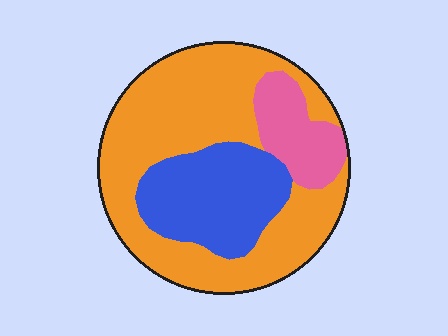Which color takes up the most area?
Orange, at roughly 60%.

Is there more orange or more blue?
Orange.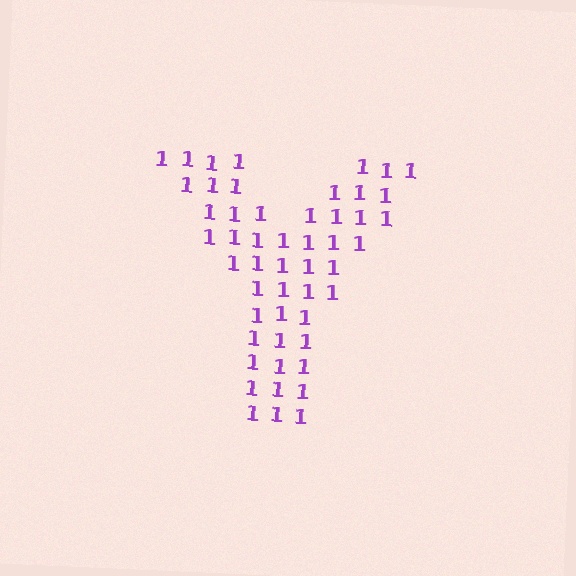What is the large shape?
The large shape is the letter Y.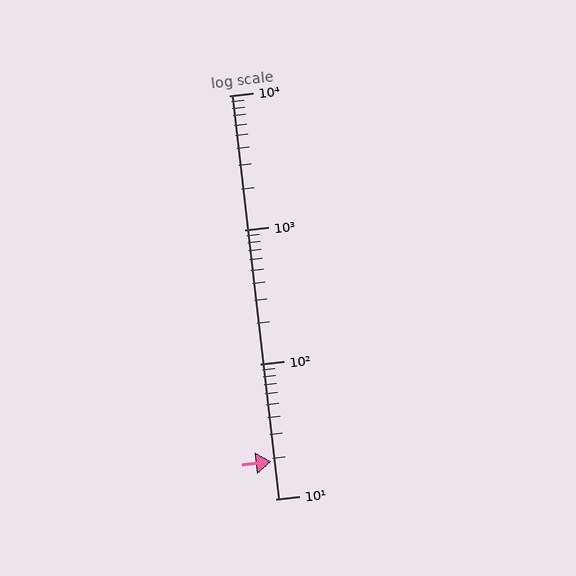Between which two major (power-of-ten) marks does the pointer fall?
The pointer is between 10 and 100.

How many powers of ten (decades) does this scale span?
The scale spans 3 decades, from 10 to 10000.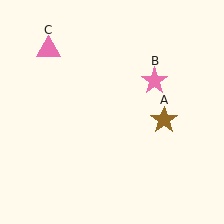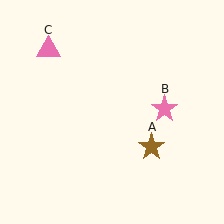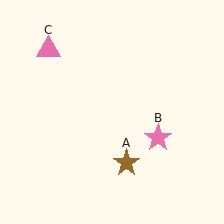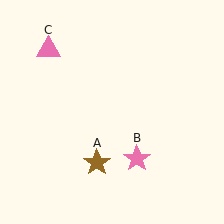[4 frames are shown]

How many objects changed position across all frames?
2 objects changed position: brown star (object A), pink star (object B).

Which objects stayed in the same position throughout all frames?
Pink triangle (object C) remained stationary.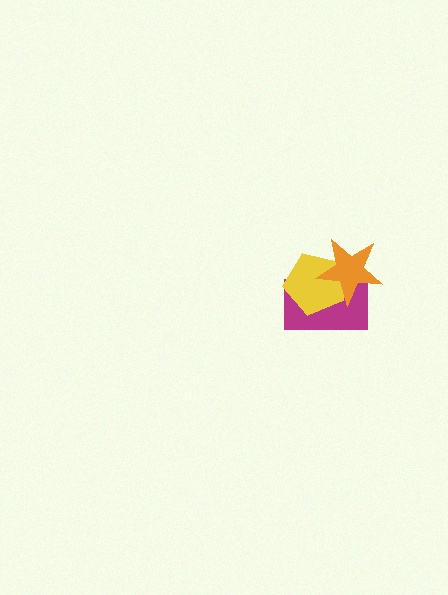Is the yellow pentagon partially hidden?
Yes, it is partially covered by another shape.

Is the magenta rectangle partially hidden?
Yes, it is partially covered by another shape.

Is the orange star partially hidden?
No, no other shape covers it.